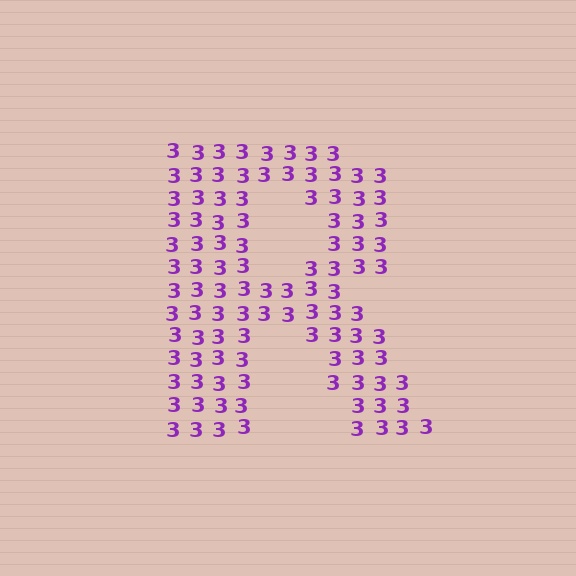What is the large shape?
The large shape is the letter R.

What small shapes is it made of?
It is made of small digit 3's.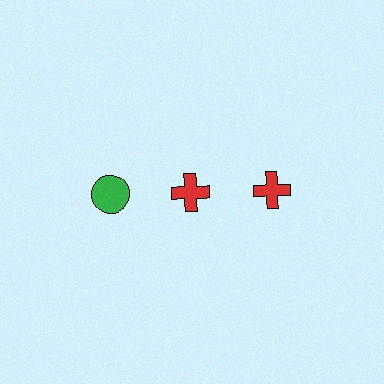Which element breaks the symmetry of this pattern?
The green circle in the top row, leftmost column breaks the symmetry. All other shapes are red crosses.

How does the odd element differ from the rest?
It differs in both color (green instead of red) and shape (circle instead of cross).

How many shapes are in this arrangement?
There are 3 shapes arranged in a grid pattern.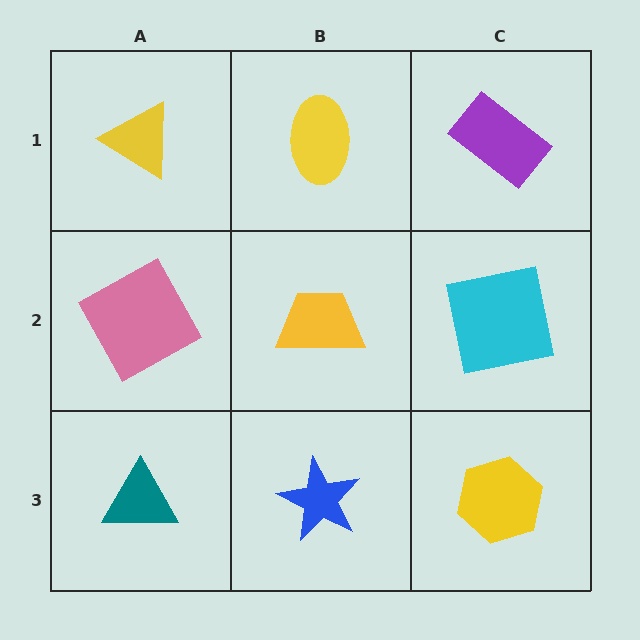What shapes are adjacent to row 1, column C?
A cyan square (row 2, column C), a yellow ellipse (row 1, column B).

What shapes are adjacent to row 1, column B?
A yellow trapezoid (row 2, column B), a yellow triangle (row 1, column A), a purple rectangle (row 1, column C).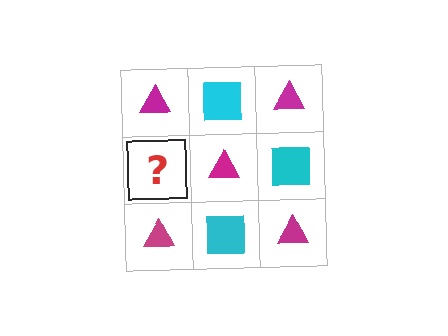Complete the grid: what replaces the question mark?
The question mark should be replaced with a cyan square.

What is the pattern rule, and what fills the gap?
The rule is that it alternates magenta triangle and cyan square in a checkerboard pattern. The gap should be filled with a cyan square.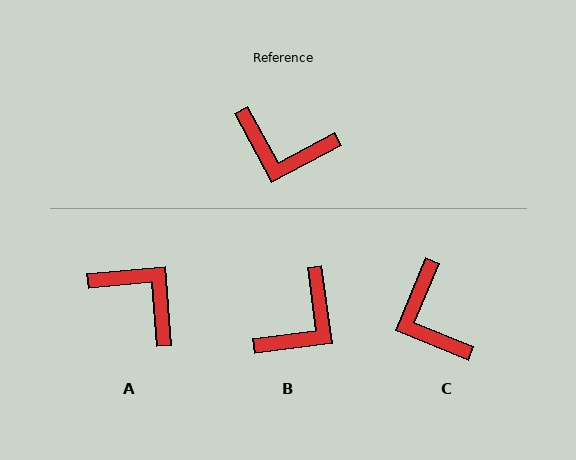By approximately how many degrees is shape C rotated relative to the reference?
Approximately 50 degrees clockwise.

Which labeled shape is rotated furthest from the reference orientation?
A, about 157 degrees away.